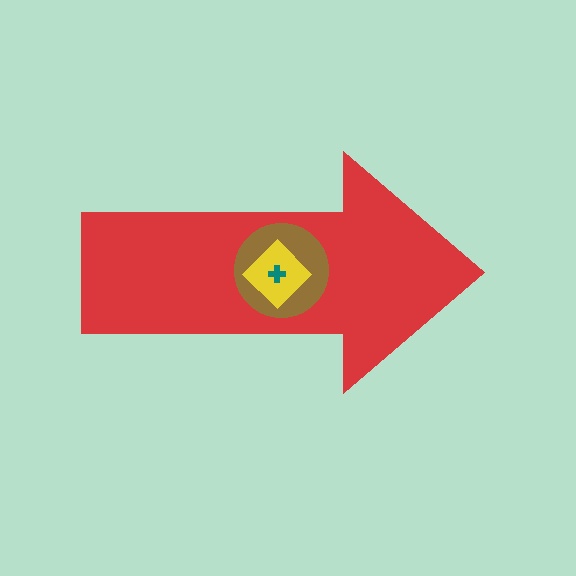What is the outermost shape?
The red arrow.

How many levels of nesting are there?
4.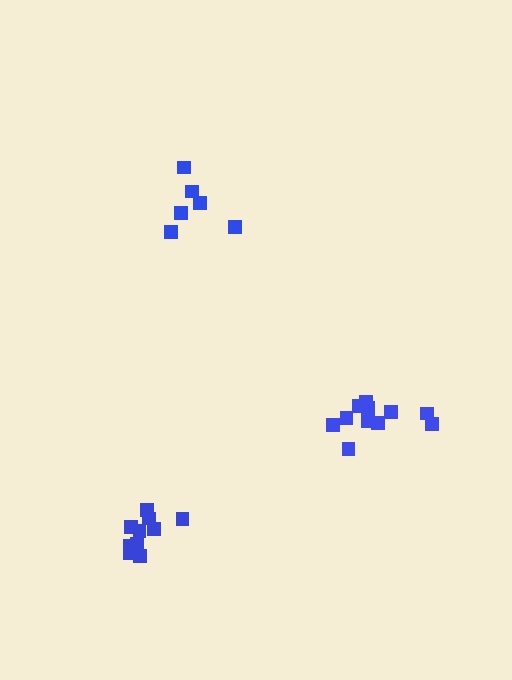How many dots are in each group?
Group 1: 6 dots, Group 2: 10 dots, Group 3: 11 dots (27 total).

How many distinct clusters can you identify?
There are 3 distinct clusters.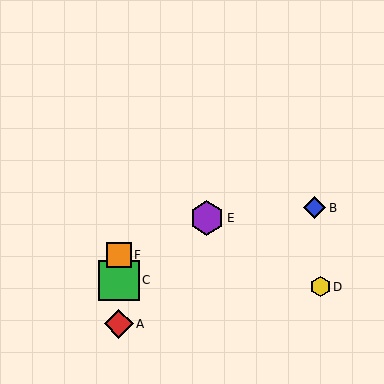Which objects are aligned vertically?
Objects A, C, F are aligned vertically.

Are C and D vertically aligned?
No, C is at x≈119 and D is at x≈320.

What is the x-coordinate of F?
Object F is at x≈119.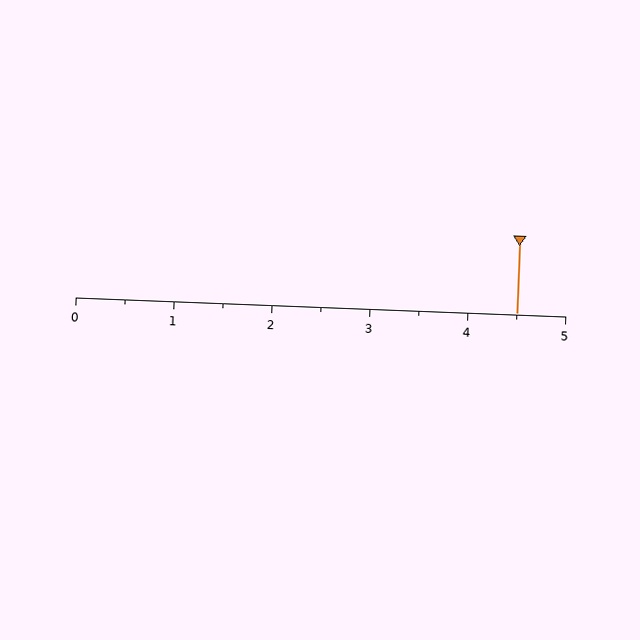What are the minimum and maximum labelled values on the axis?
The axis runs from 0 to 5.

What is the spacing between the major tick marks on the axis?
The major ticks are spaced 1 apart.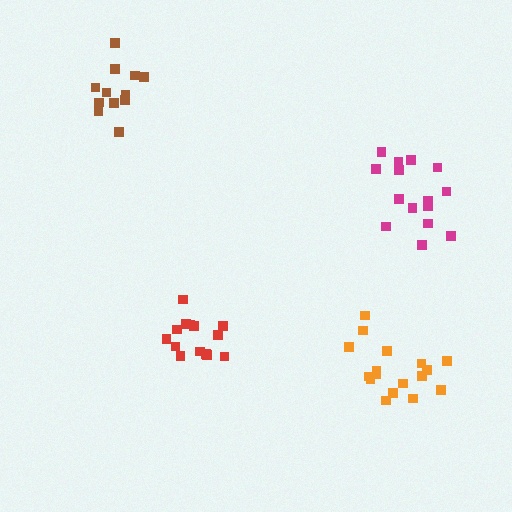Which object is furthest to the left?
The brown cluster is leftmost.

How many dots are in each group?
Group 1: 17 dots, Group 2: 13 dots, Group 3: 14 dots, Group 4: 15 dots (59 total).